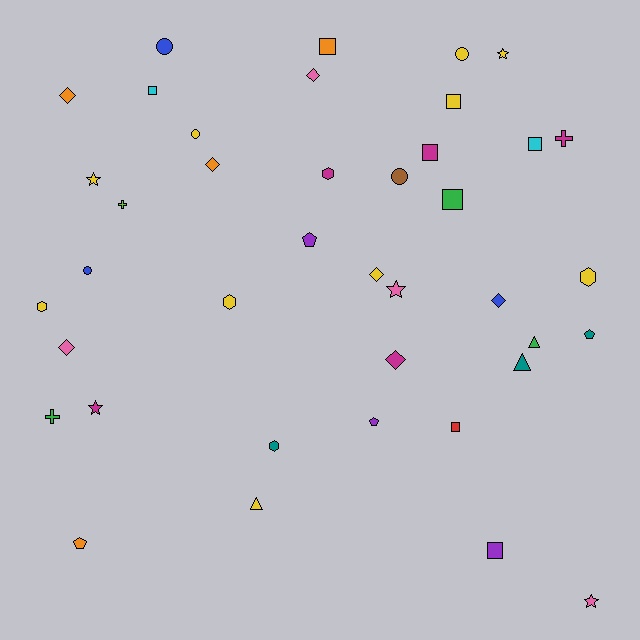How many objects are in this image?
There are 40 objects.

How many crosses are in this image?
There are 3 crosses.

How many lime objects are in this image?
There is 1 lime object.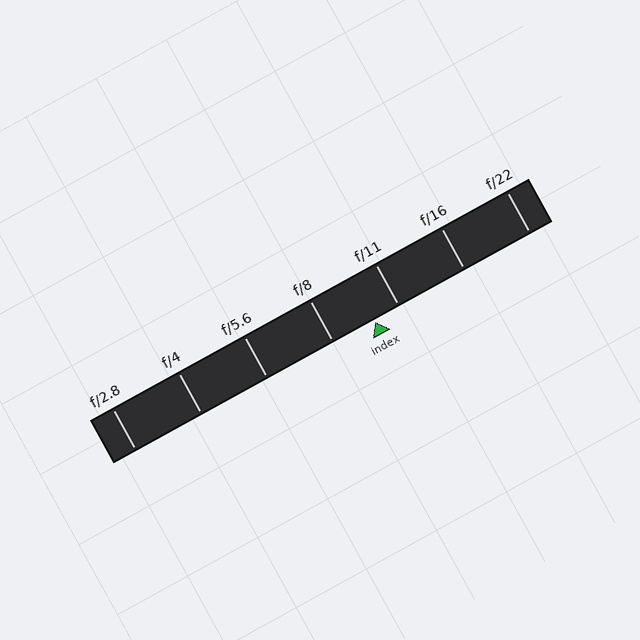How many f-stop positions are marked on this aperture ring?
There are 7 f-stop positions marked.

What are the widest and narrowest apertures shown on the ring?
The widest aperture shown is f/2.8 and the narrowest is f/22.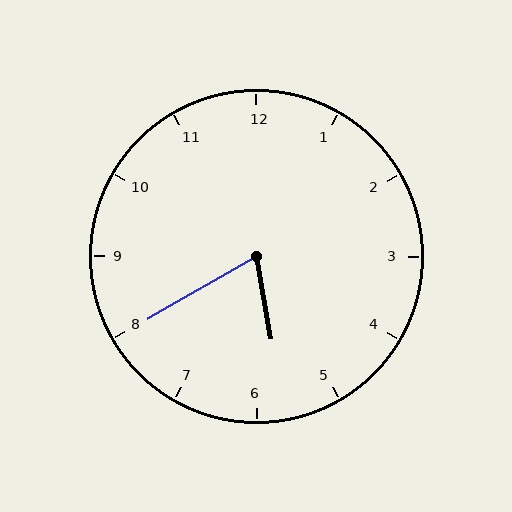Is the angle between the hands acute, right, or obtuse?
It is acute.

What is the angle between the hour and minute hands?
Approximately 70 degrees.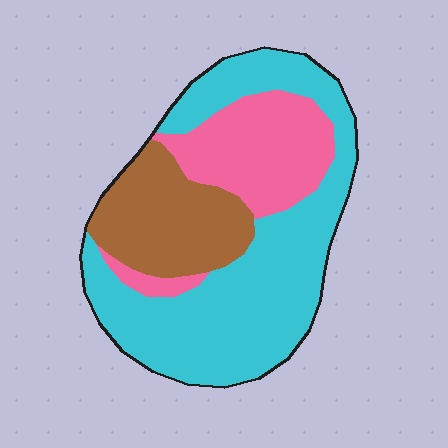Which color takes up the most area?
Cyan, at roughly 55%.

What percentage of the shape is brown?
Brown covers roughly 20% of the shape.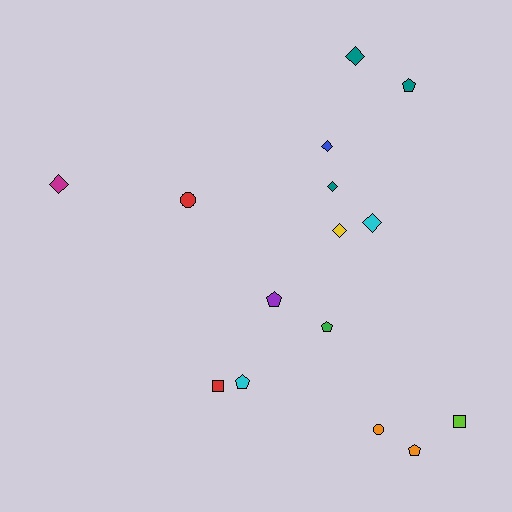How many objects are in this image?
There are 15 objects.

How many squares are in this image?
There are 2 squares.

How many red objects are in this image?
There are 2 red objects.